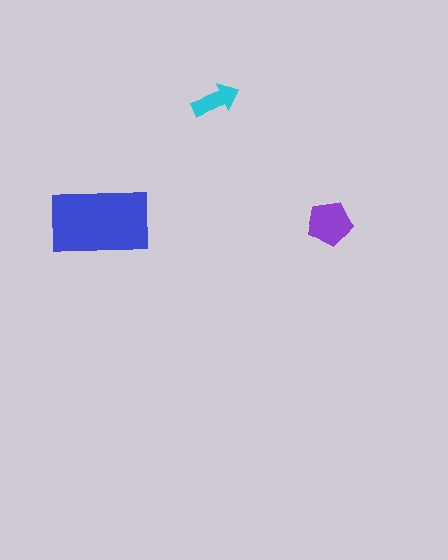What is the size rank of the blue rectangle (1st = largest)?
1st.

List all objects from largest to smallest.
The blue rectangle, the purple pentagon, the cyan arrow.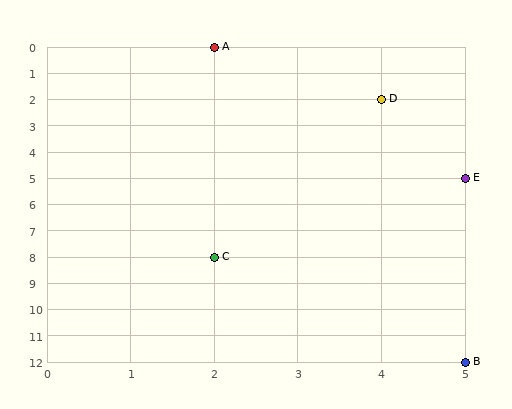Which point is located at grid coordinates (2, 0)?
Point A is at (2, 0).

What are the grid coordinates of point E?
Point E is at grid coordinates (5, 5).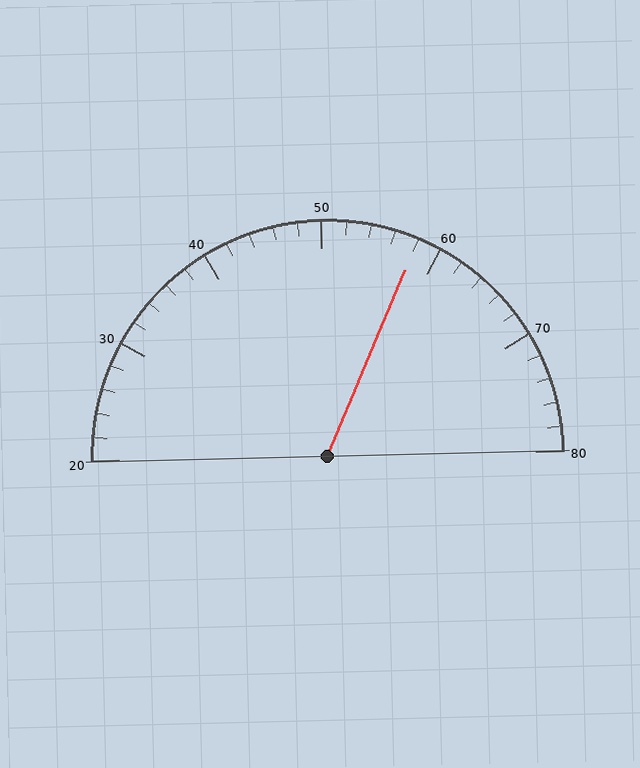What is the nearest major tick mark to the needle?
The nearest major tick mark is 60.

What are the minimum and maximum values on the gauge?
The gauge ranges from 20 to 80.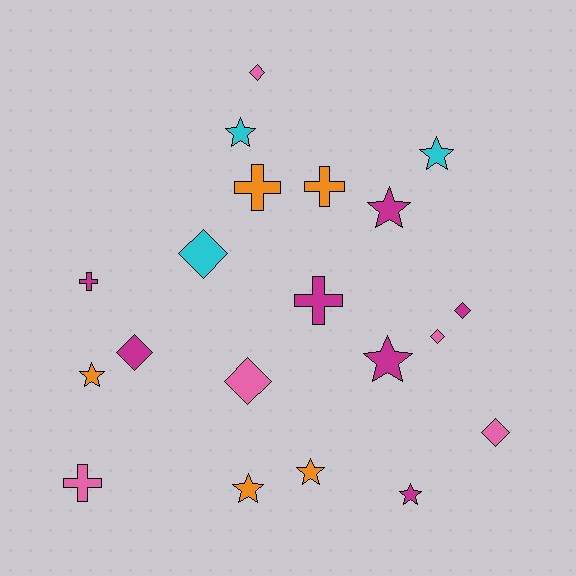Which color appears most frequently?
Magenta, with 7 objects.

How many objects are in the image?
There are 20 objects.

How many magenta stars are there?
There are 3 magenta stars.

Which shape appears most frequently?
Star, with 8 objects.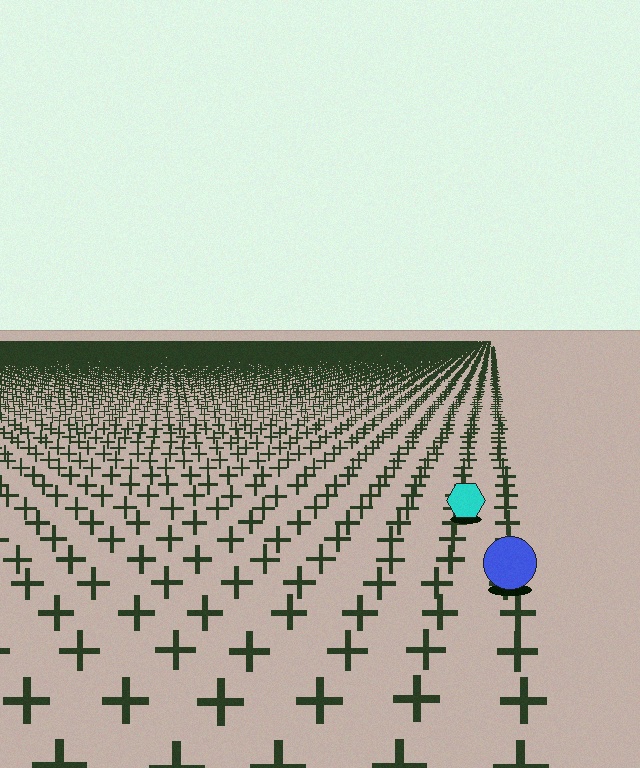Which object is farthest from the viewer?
The cyan hexagon is farthest from the viewer. It appears smaller and the ground texture around it is denser.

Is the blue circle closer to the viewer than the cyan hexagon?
Yes. The blue circle is closer — you can tell from the texture gradient: the ground texture is coarser near it.